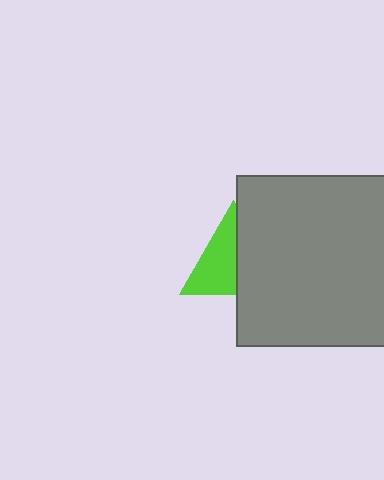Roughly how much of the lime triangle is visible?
About half of it is visible (roughly 54%).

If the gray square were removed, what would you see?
You would see the complete lime triangle.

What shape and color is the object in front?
The object in front is a gray square.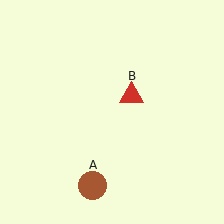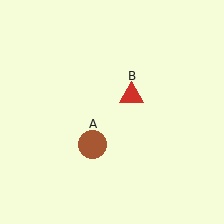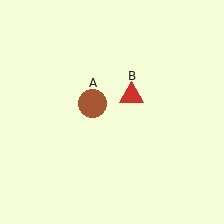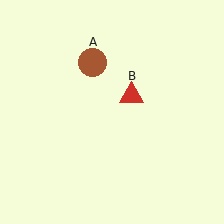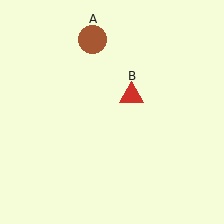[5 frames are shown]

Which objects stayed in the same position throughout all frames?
Red triangle (object B) remained stationary.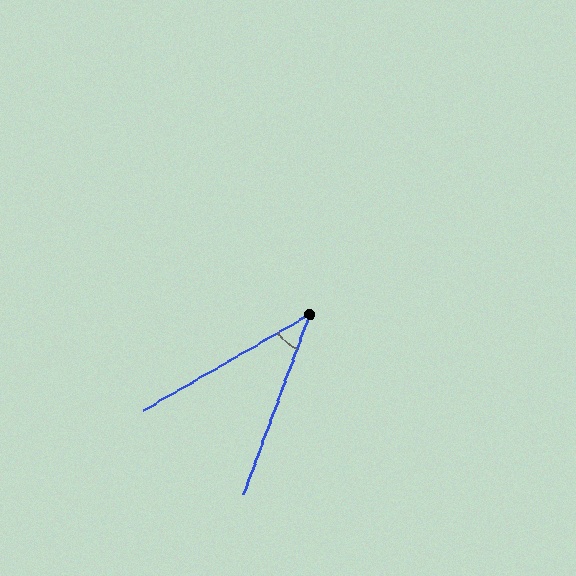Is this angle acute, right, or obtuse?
It is acute.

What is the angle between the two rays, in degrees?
Approximately 40 degrees.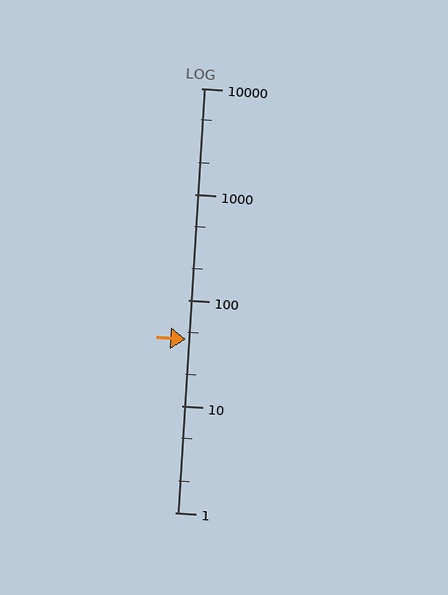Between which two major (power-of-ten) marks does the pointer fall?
The pointer is between 10 and 100.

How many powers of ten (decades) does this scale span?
The scale spans 4 decades, from 1 to 10000.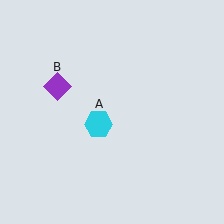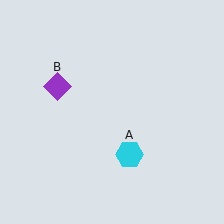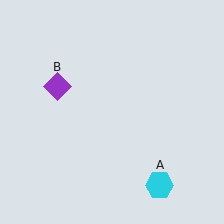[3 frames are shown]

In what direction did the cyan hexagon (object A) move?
The cyan hexagon (object A) moved down and to the right.